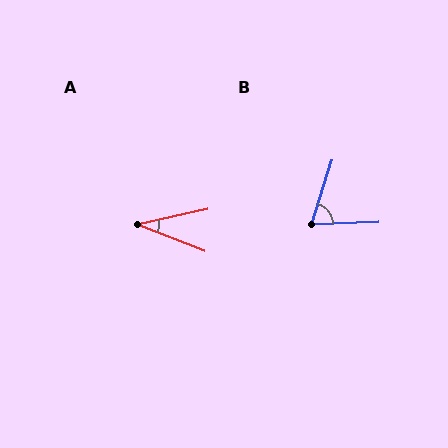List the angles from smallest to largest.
A (33°), B (71°).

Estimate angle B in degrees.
Approximately 71 degrees.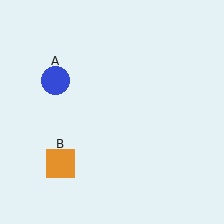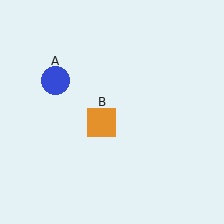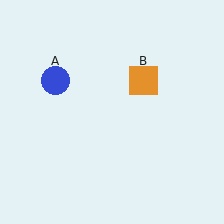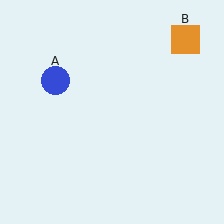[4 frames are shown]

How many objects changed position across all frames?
1 object changed position: orange square (object B).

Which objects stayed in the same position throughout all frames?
Blue circle (object A) remained stationary.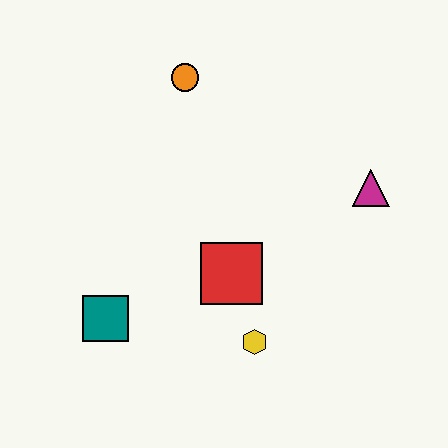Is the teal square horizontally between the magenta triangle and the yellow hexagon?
No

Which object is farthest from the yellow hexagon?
The orange circle is farthest from the yellow hexagon.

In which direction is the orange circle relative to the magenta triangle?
The orange circle is to the left of the magenta triangle.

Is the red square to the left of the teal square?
No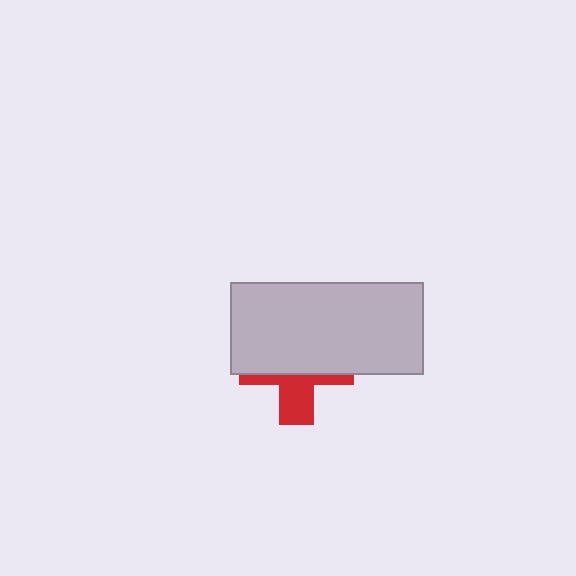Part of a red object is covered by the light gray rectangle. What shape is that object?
It is a cross.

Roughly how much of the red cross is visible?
A small part of it is visible (roughly 37%).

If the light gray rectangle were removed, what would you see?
You would see the complete red cross.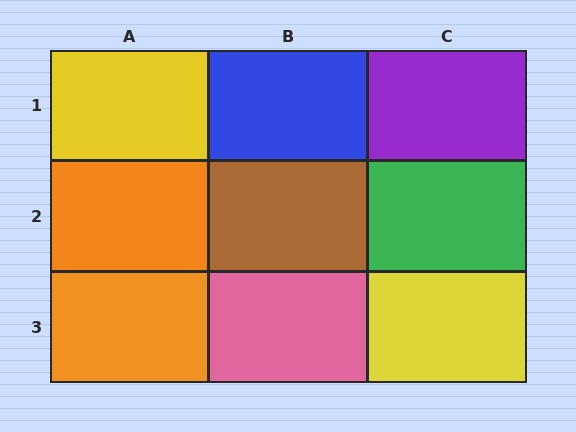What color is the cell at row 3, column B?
Pink.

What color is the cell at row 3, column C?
Yellow.